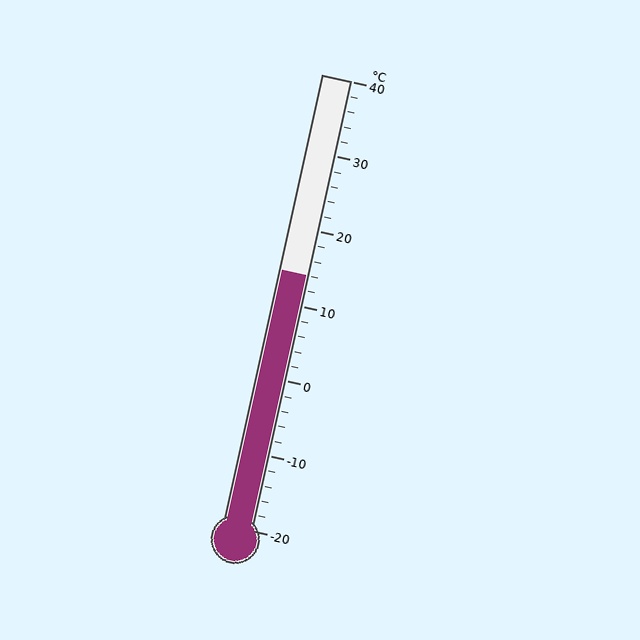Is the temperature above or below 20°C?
The temperature is below 20°C.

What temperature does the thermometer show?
The thermometer shows approximately 14°C.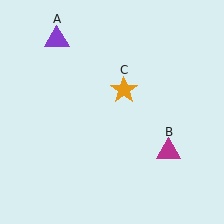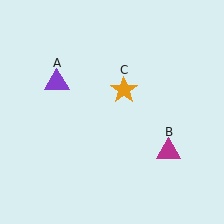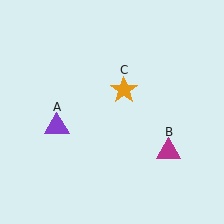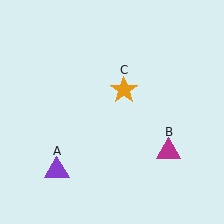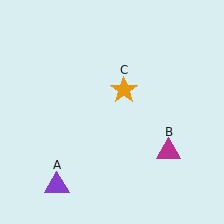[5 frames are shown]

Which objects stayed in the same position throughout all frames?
Magenta triangle (object B) and orange star (object C) remained stationary.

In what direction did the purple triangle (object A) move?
The purple triangle (object A) moved down.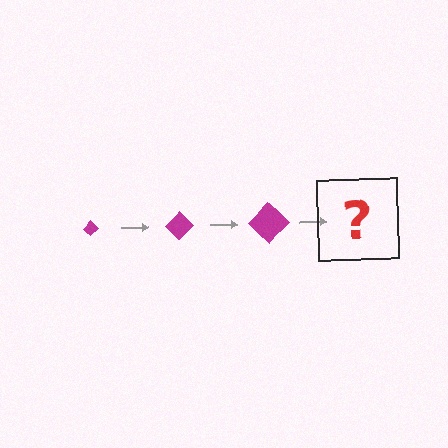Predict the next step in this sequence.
The next step is a magenta diamond, larger than the previous one.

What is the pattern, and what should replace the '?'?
The pattern is that the diamond gets progressively larger each step. The '?' should be a magenta diamond, larger than the previous one.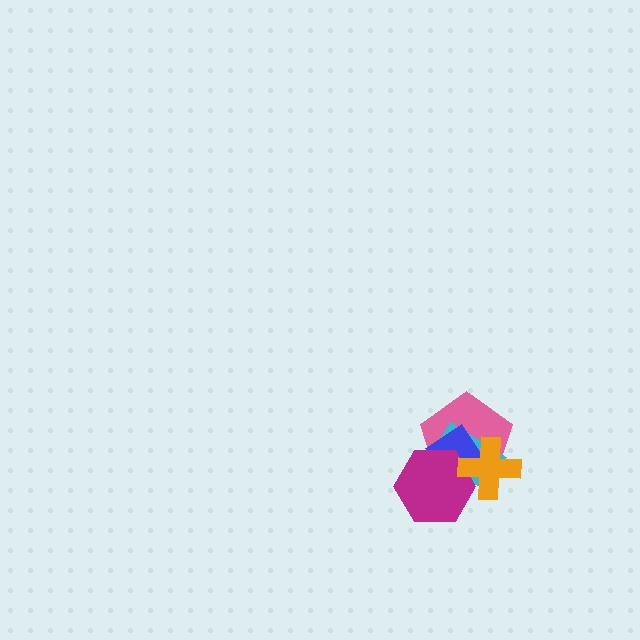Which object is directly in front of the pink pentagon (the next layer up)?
The cyan rectangle is directly in front of the pink pentagon.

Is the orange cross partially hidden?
No, no other shape covers it.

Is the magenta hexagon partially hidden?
Yes, it is partially covered by another shape.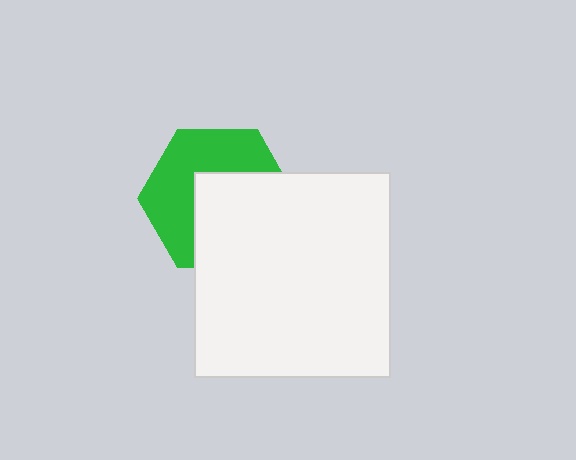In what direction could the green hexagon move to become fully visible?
The green hexagon could move toward the upper-left. That would shift it out from behind the white rectangle entirely.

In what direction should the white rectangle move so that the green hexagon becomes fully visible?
The white rectangle should move toward the lower-right. That is the shortest direction to clear the overlap and leave the green hexagon fully visible.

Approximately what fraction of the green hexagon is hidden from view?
Roughly 50% of the green hexagon is hidden behind the white rectangle.